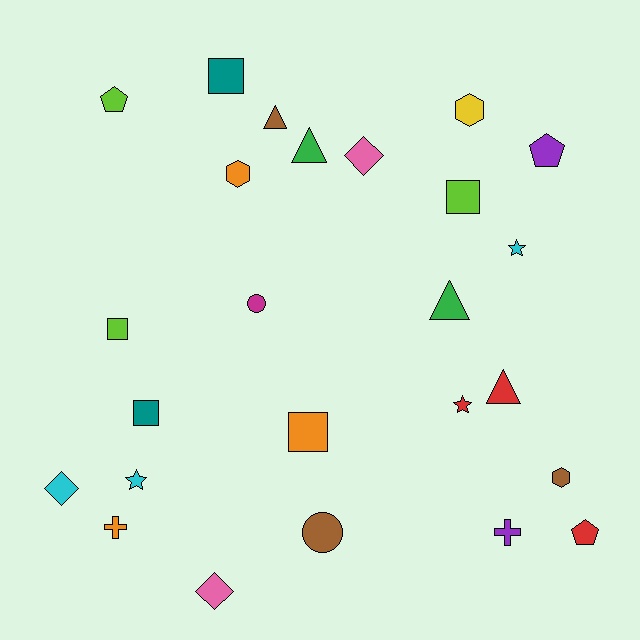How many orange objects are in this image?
There are 3 orange objects.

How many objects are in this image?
There are 25 objects.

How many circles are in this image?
There are 2 circles.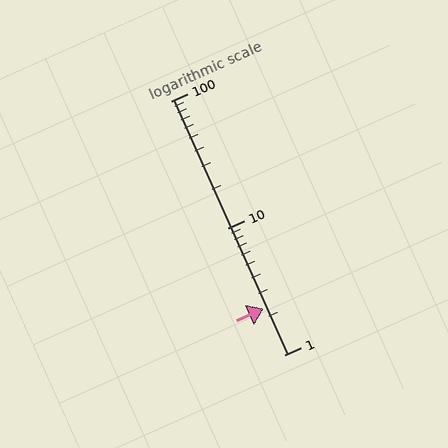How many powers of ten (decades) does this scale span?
The scale spans 2 decades, from 1 to 100.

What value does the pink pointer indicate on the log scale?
The pointer indicates approximately 2.3.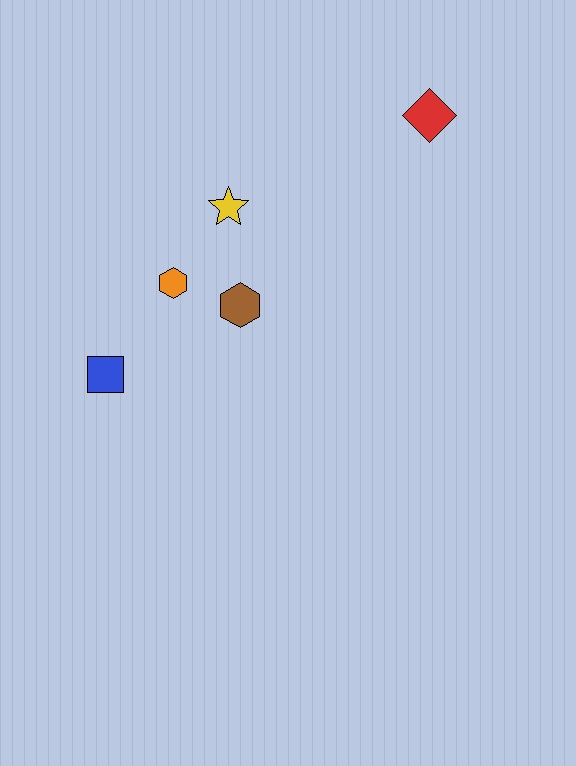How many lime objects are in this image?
There are no lime objects.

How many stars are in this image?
There is 1 star.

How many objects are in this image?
There are 5 objects.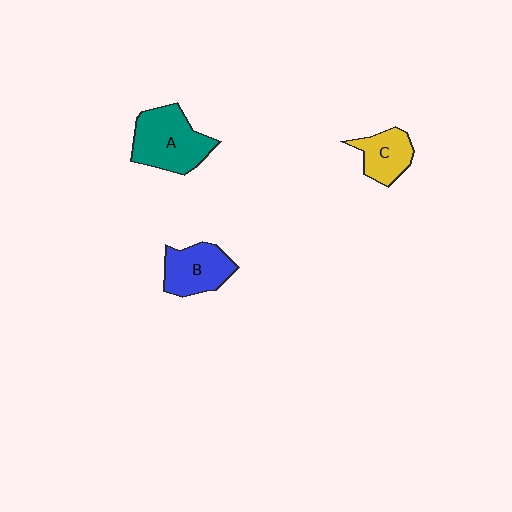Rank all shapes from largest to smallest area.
From largest to smallest: A (teal), B (blue), C (yellow).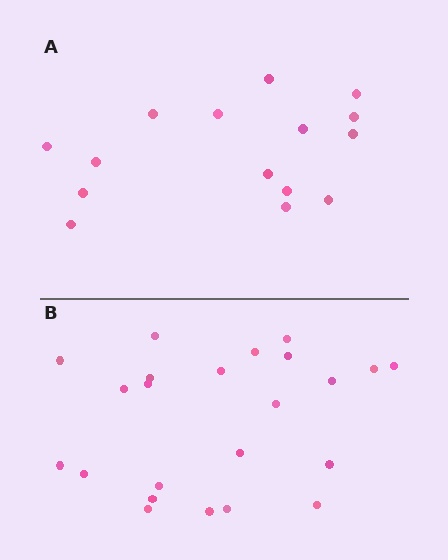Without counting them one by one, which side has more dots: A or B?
Region B (the bottom region) has more dots.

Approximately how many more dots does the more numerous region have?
Region B has roughly 8 or so more dots than region A.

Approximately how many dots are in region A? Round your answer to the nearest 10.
About 20 dots. (The exact count is 15, which rounds to 20.)